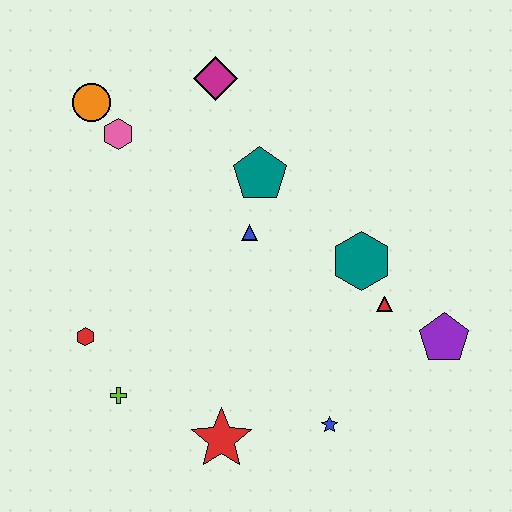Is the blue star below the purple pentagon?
Yes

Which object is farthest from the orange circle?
The purple pentagon is farthest from the orange circle.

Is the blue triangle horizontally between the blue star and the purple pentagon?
No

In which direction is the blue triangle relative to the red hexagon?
The blue triangle is to the right of the red hexagon.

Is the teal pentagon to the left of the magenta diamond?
No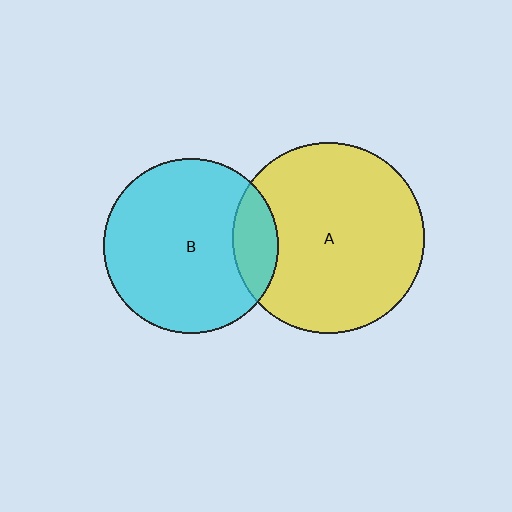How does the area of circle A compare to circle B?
Approximately 1.2 times.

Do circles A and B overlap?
Yes.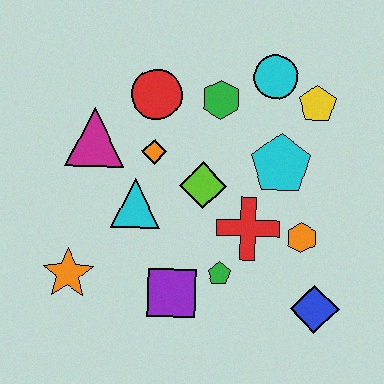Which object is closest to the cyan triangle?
The orange diamond is closest to the cyan triangle.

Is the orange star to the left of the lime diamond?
Yes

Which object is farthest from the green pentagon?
The cyan circle is farthest from the green pentagon.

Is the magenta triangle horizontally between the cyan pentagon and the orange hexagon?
No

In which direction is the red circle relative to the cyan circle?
The red circle is to the left of the cyan circle.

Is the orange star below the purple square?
No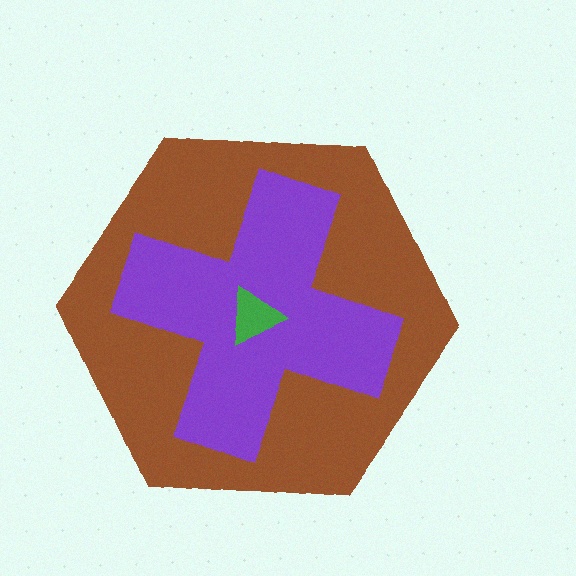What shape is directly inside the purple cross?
The green triangle.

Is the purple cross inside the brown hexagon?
Yes.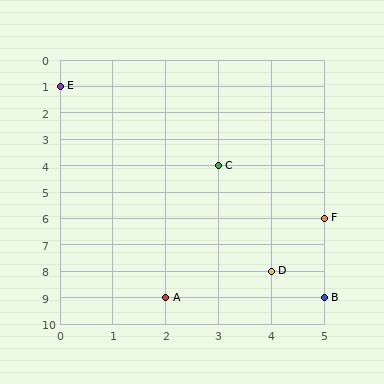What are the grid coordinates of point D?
Point D is at grid coordinates (4, 8).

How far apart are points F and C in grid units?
Points F and C are 2 columns and 2 rows apart (about 2.8 grid units diagonally).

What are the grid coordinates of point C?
Point C is at grid coordinates (3, 4).